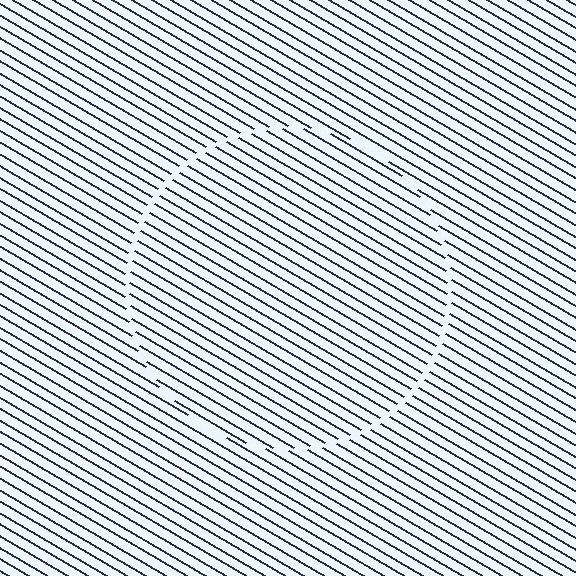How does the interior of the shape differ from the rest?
The interior of the shape contains the same grating, shifted by half a period — the contour is defined by the phase discontinuity where line-ends from the inner and outer gratings abut.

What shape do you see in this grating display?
An illusory circle. The interior of the shape contains the same grating, shifted by half a period — the contour is defined by the phase discontinuity where line-ends from the inner and outer gratings abut.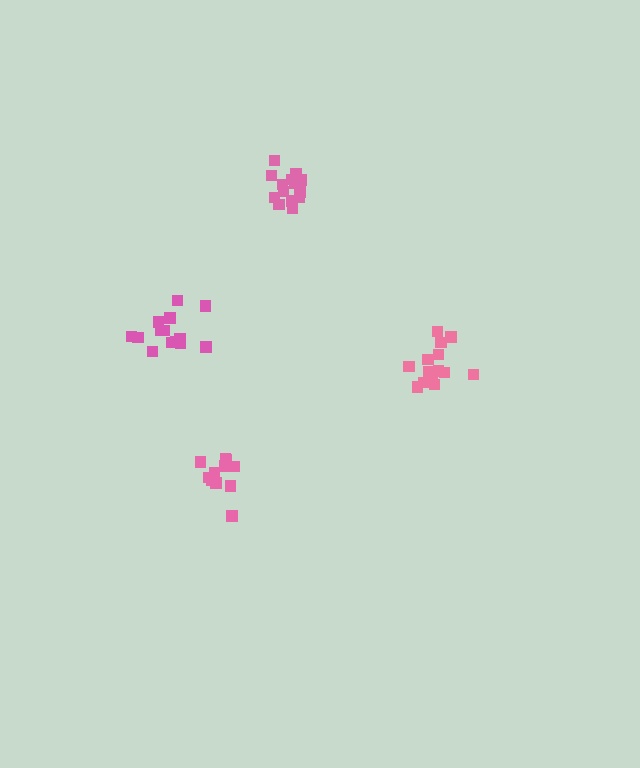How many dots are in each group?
Group 1: 12 dots, Group 2: 14 dots, Group 3: 14 dots, Group 4: 14 dots (54 total).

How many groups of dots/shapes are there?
There are 4 groups.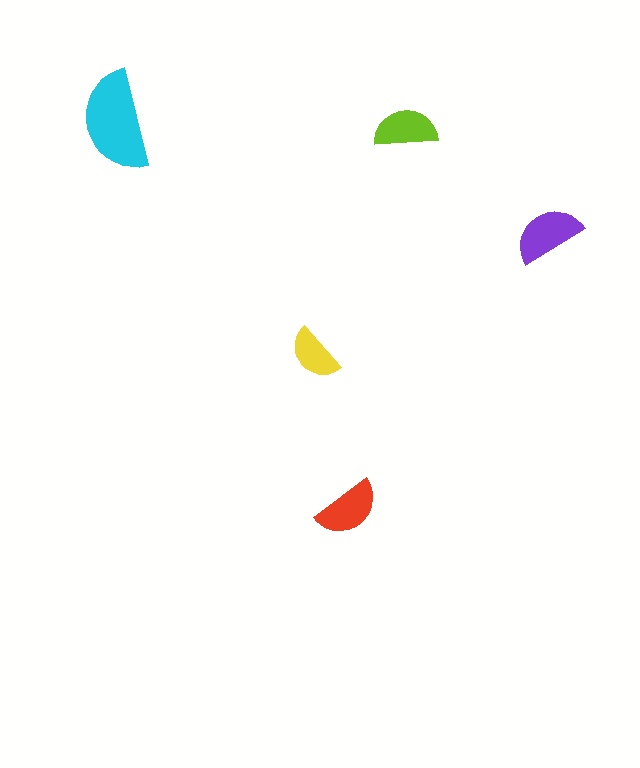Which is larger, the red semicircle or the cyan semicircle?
The cyan one.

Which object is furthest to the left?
The cyan semicircle is leftmost.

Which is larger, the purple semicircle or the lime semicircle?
The purple one.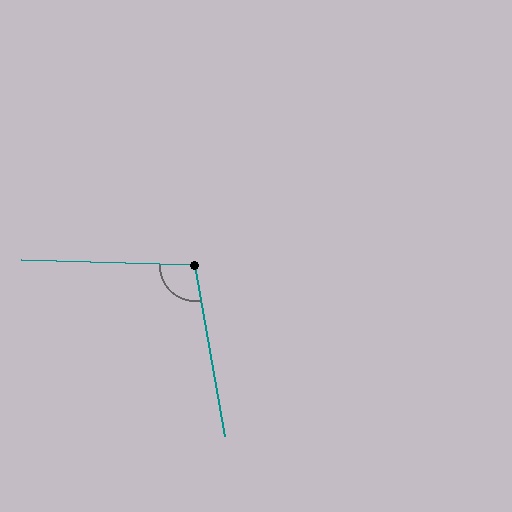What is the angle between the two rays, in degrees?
Approximately 102 degrees.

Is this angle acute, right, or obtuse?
It is obtuse.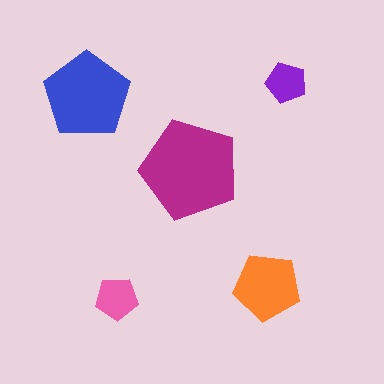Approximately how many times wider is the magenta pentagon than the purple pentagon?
About 2.5 times wider.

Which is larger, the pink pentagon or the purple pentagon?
The pink one.